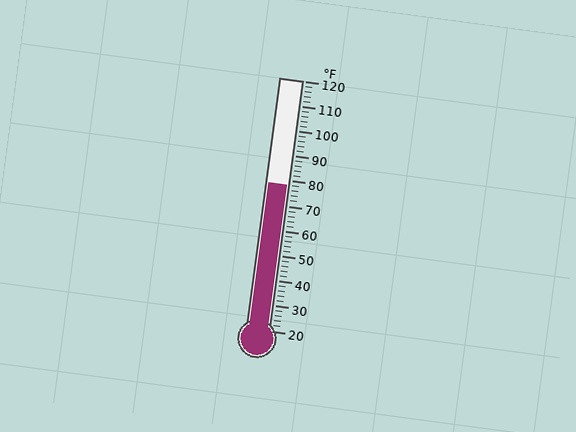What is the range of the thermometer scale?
The thermometer scale ranges from 20°F to 120°F.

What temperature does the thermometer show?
The thermometer shows approximately 78°F.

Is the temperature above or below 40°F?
The temperature is above 40°F.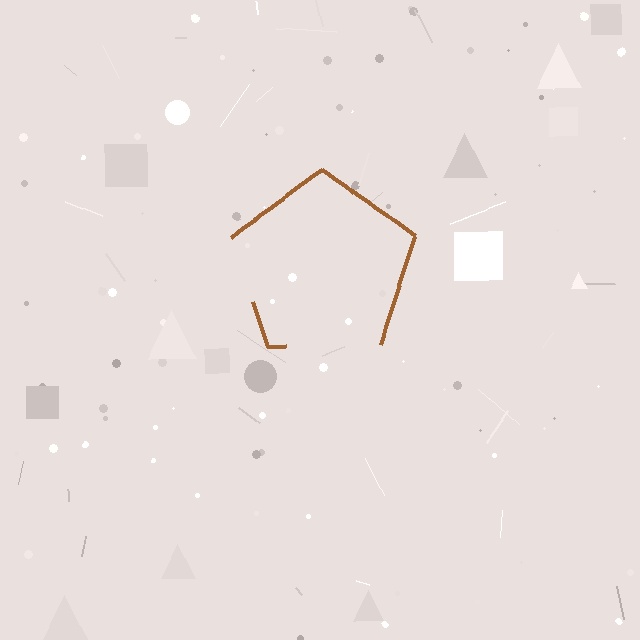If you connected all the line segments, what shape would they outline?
They would outline a pentagon.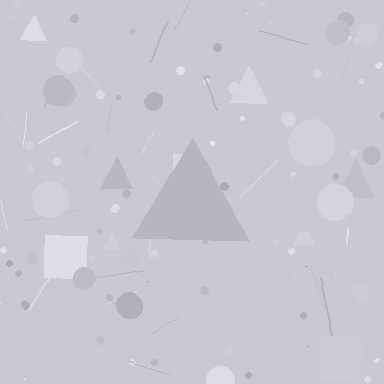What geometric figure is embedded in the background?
A triangle is embedded in the background.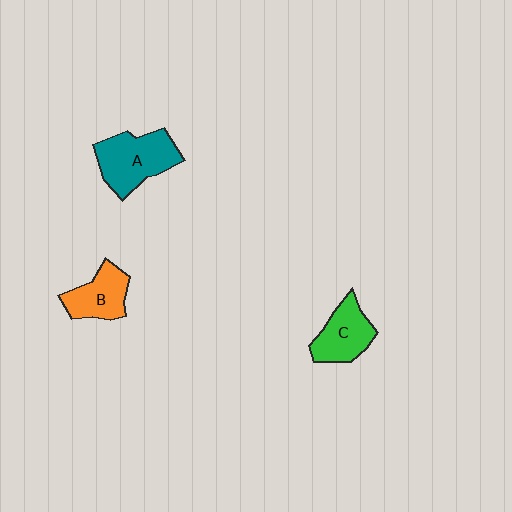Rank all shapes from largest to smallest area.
From largest to smallest: A (teal), C (green), B (orange).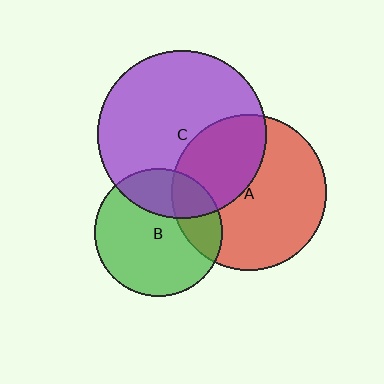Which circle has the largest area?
Circle C (purple).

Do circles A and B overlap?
Yes.